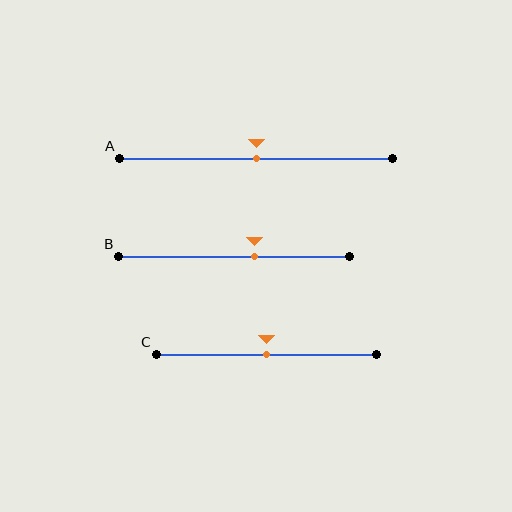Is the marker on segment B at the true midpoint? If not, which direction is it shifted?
No, the marker on segment B is shifted to the right by about 9% of the segment length.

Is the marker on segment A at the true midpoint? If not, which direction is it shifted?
Yes, the marker on segment A is at the true midpoint.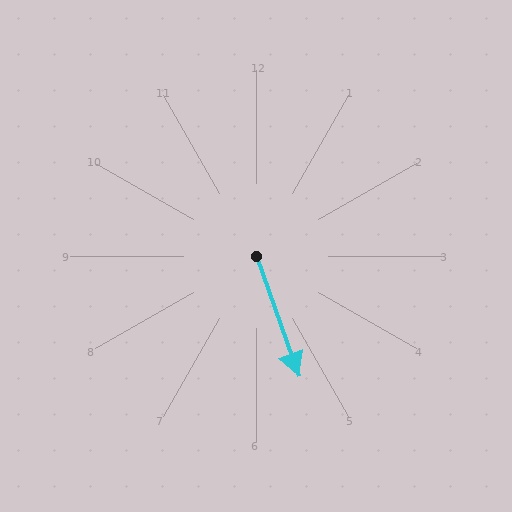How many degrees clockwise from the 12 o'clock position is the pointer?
Approximately 160 degrees.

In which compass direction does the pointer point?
South.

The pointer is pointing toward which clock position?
Roughly 5 o'clock.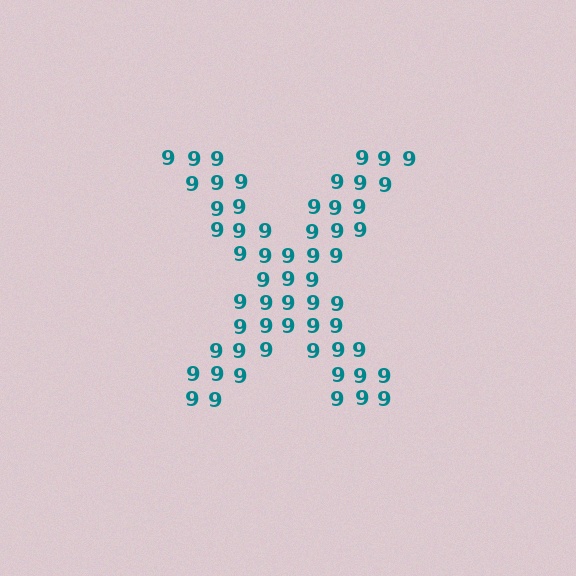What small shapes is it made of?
It is made of small digit 9's.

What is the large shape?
The large shape is the letter X.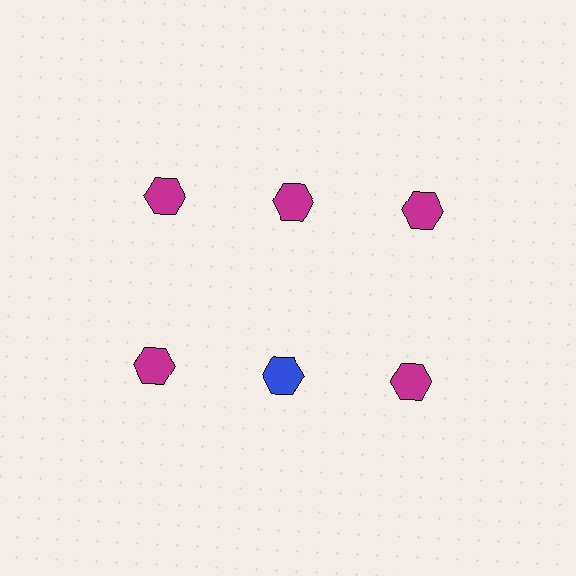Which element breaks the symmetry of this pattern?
The blue hexagon in the second row, second from left column breaks the symmetry. All other shapes are magenta hexagons.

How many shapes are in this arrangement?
There are 6 shapes arranged in a grid pattern.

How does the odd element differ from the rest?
It has a different color: blue instead of magenta.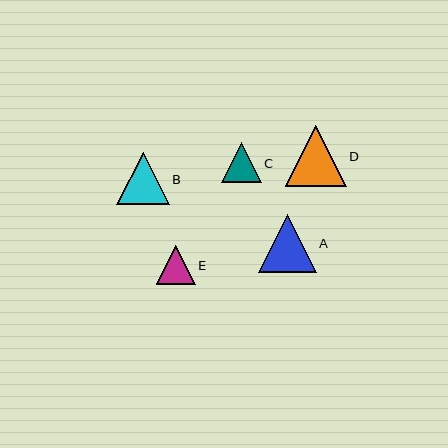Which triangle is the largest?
Triangle D is the largest with a size of approximately 61 pixels.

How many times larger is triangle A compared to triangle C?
Triangle A is approximately 1.5 times the size of triangle C.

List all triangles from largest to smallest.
From largest to smallest: D, A, B, C, E.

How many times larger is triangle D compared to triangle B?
Triangle D is approximately 1.2 times the size of triangle B.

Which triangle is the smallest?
Triangle E is the smallest with a size of approximately 39 pixels.